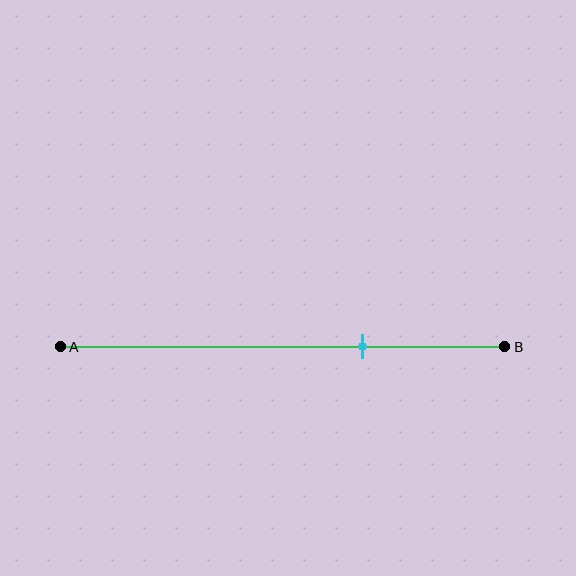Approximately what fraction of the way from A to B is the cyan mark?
The cyan mark is approximately 70% of the way from A to B.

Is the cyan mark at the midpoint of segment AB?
No, the mark is at about 70% from A, not at the 50% midpoint.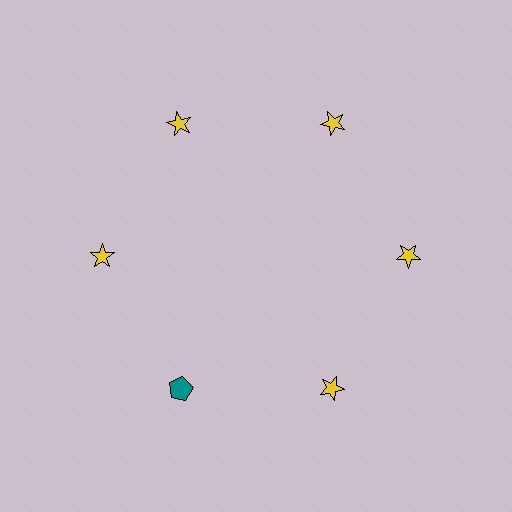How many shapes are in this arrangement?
There are 6 shapes arranged in a ring pattern.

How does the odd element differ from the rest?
It differs in both color (teal instead of yellow) and shape (pentagon instead of star).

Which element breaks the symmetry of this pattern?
The teal pentagon at roughly the 7 o'clock position breaks the symmetry. All other shapes are yellow stars.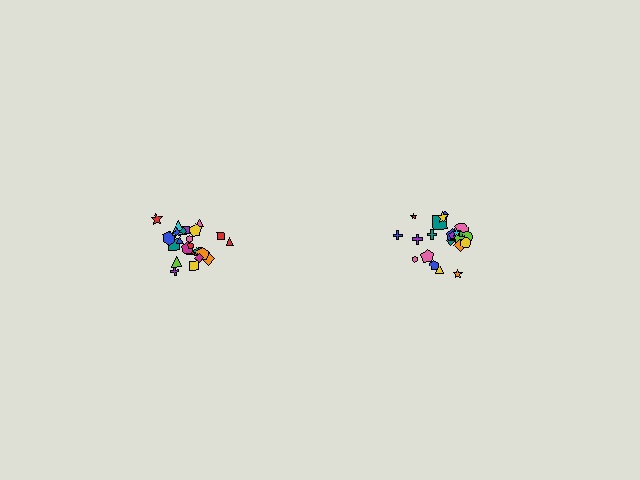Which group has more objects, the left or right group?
The left group.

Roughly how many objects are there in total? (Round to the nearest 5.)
Roughly 45 objects in total.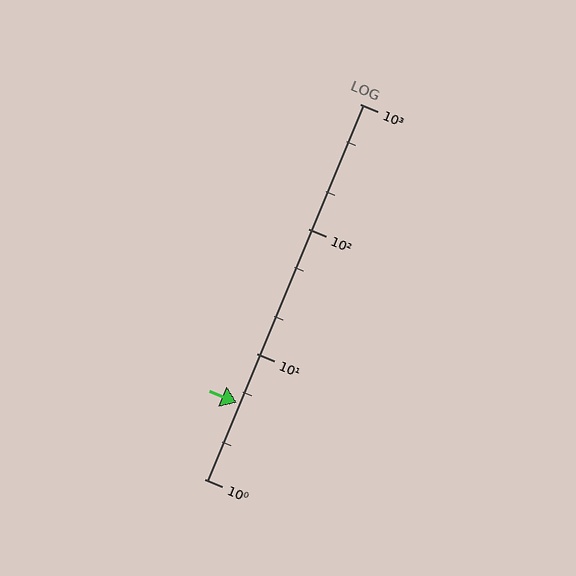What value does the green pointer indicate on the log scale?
The pointer indicates approximately 4.1.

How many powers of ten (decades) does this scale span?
The scale spans 3 decades, from 1 to 1000.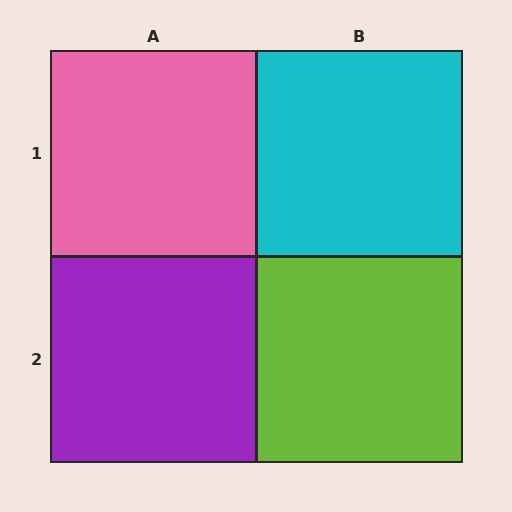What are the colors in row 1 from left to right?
Pink, cyan.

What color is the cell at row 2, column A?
Purple.